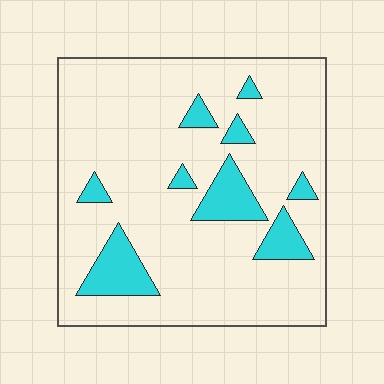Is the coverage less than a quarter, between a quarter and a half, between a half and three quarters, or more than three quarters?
Less than a quarter.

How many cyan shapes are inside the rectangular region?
9.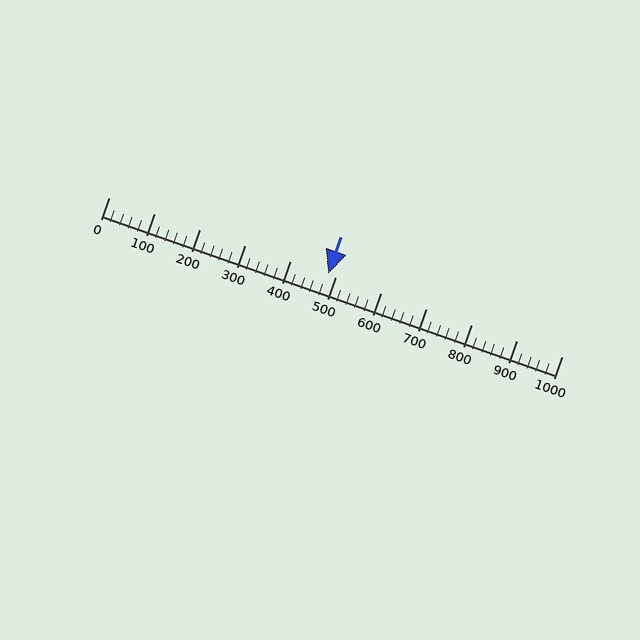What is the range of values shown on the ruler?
The ruler shows values from 0 to 1000.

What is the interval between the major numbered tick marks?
The major tick marks are spaced 100 units apart.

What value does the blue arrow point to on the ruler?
The blue arrow points to approximately 485.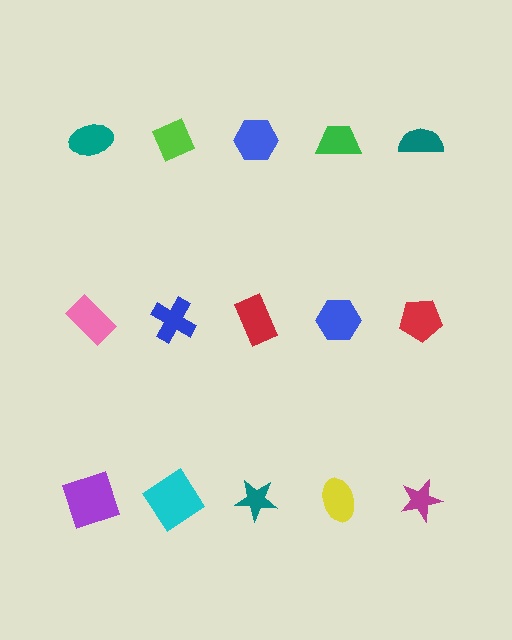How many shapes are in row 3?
5 shapes.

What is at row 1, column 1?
A teal ellipse.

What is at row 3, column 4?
A yellow ellipse.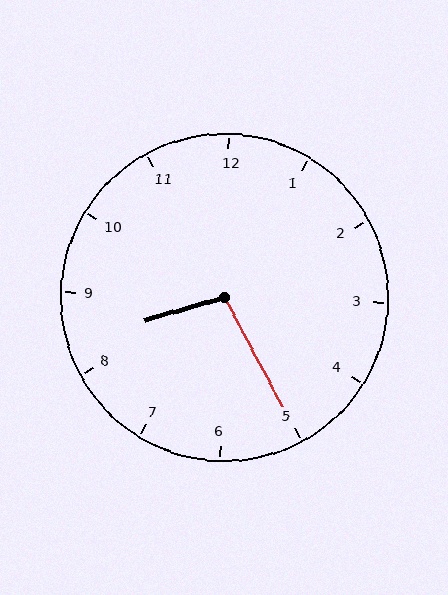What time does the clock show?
8:25.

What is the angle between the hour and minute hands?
Approximately 102 degrees.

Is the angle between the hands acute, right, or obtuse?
It is obtuse.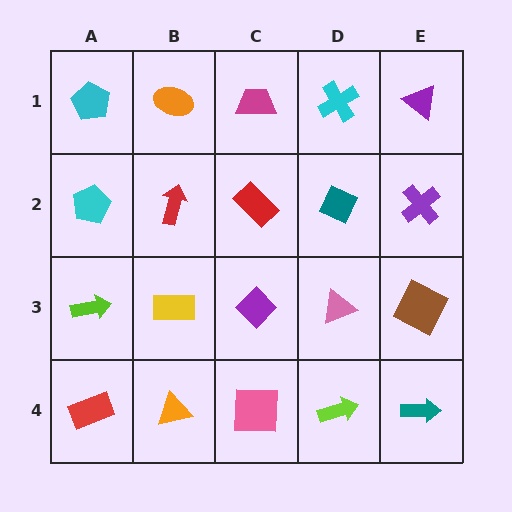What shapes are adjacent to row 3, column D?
A teal diamond (row 2, column D), a lime arrow (row 4, column D), a purple diamond (row 3, column C), a brown square (row 3, column E).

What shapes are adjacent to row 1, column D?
A teal diamond (row 2, column D), a magenta trapezoid (row 1, column C), a purple triangle (row 1, column E).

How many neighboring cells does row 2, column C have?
4.